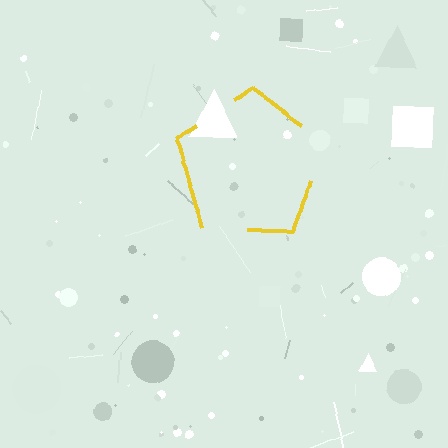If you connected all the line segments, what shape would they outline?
They would outline a pentagon.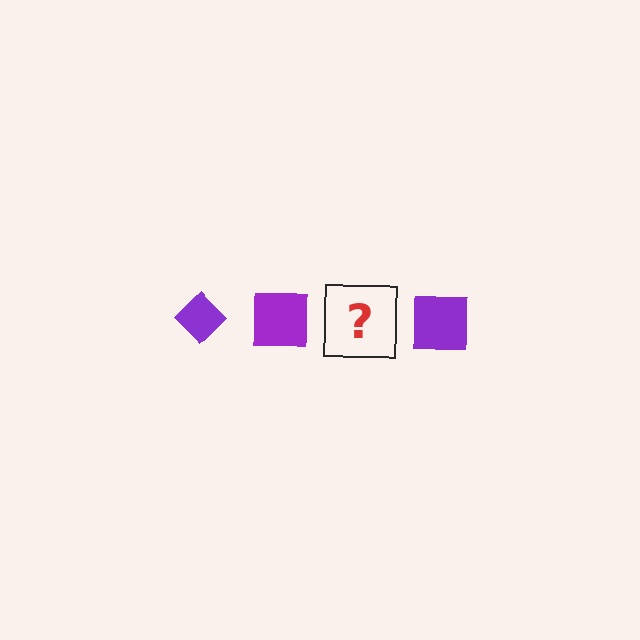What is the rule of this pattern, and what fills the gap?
The rule is that the pattern cycles through diamond, square shapes in purple. The gap should be filled with a purple diamond.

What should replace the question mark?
The question mark should be replaced with a purple diamond.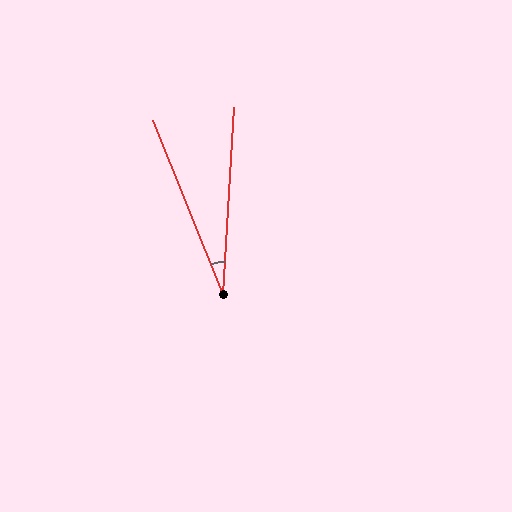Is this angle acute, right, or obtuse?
It is acute.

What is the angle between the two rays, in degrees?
Approximately 25 degrees.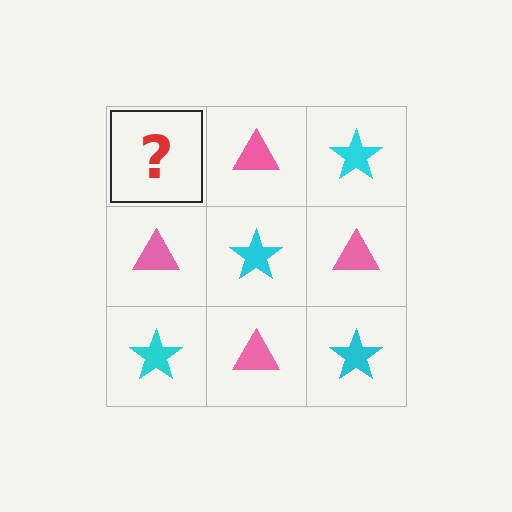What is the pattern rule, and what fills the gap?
The rule is that it alternates cyan star and pink triangle in a checkerboard pattern. The gap should be filled with a cyan star.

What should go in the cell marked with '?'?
The missing cell should contain a cyan star.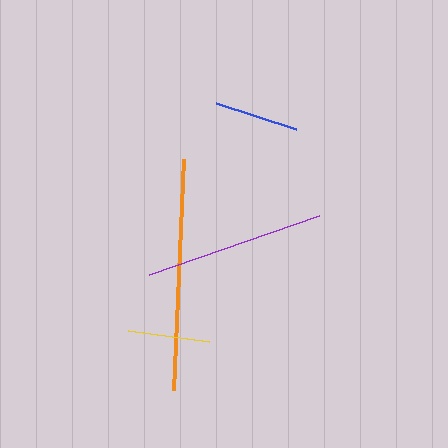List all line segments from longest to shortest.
From longest to shortest: orange, purple, blue, yellow.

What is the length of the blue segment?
The blue segment is approximately 84 pixels long.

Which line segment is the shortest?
The yellow line is the shortest at approximately 81 pixels.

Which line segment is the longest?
The orange line is the longest at approximately 231 pixels.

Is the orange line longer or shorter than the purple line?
The orange line is longer than the purple line.